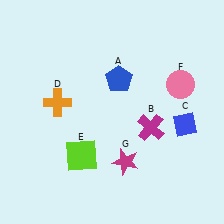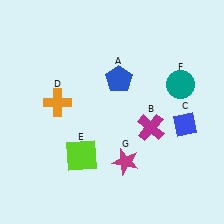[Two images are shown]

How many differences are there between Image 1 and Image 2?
There is 1 difference between the two images.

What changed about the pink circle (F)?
In Image 1, F is pink. In Image 2, it changed to teal.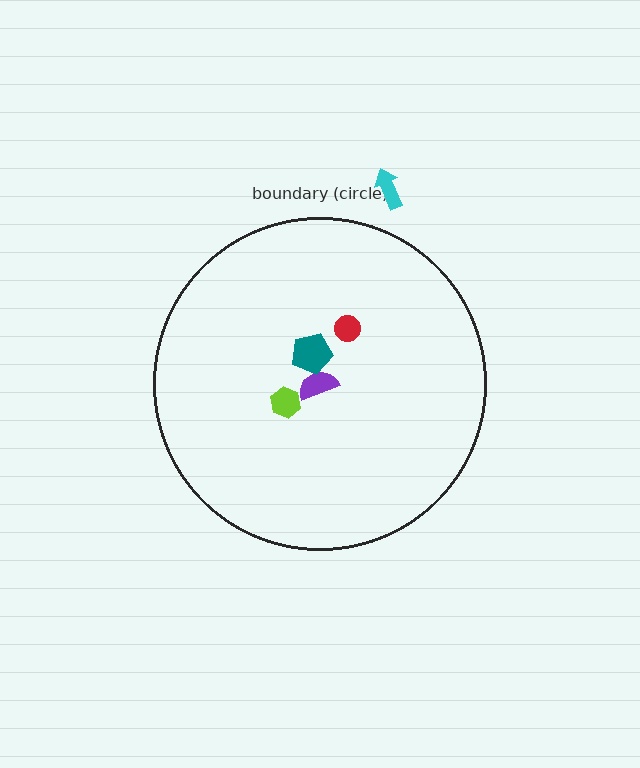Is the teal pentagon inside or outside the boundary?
Inside.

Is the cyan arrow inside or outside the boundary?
Outside.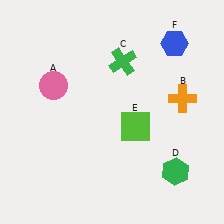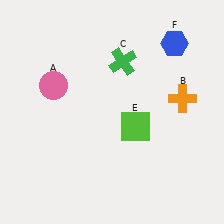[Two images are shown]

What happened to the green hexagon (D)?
The green hexagon (D) was removed in Image 2. It was in the bottom-right area of Image 1.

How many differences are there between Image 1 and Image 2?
There is 1 difference between the two images.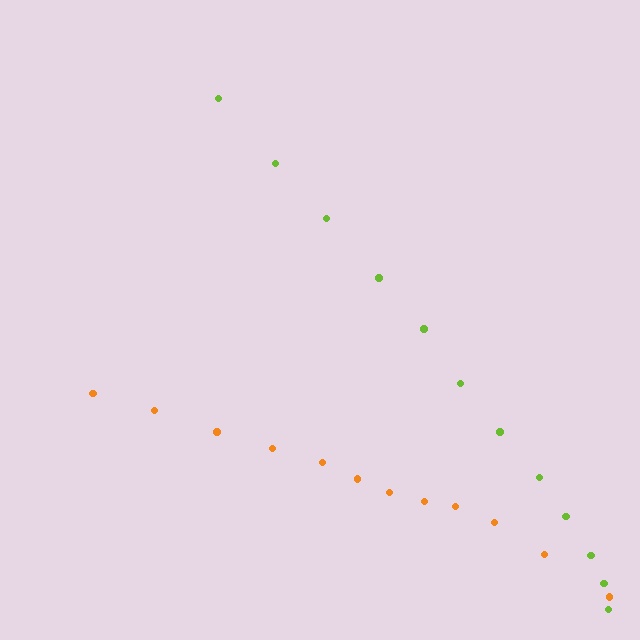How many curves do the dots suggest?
There are 2 distinct paths.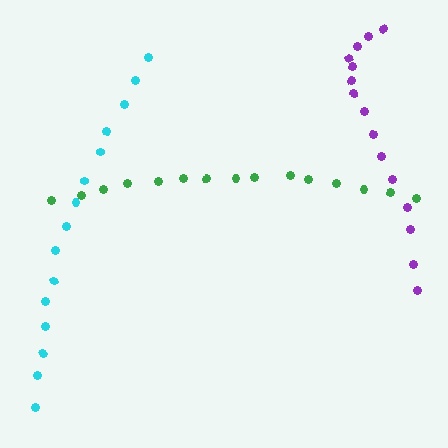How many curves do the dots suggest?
There are 3 distinct paths.